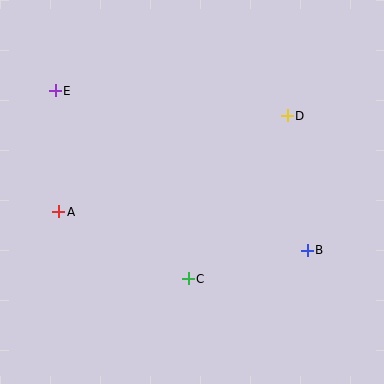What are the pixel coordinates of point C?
Point C is at (188, 279).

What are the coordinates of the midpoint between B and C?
The midpoint between B and C is at (248, 265).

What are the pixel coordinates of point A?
Point A is at (59, 212).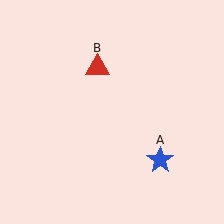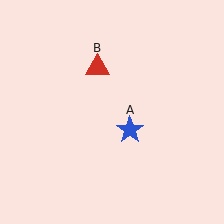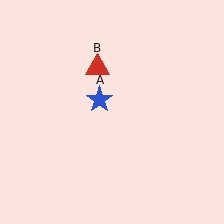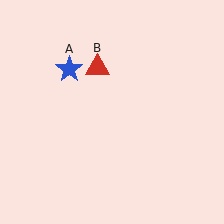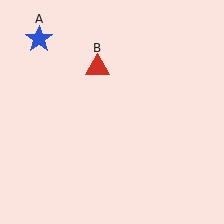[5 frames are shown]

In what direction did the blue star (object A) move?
The blue star (object A) moved up and to the left.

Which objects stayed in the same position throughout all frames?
Red triangle (object B) remained stationary.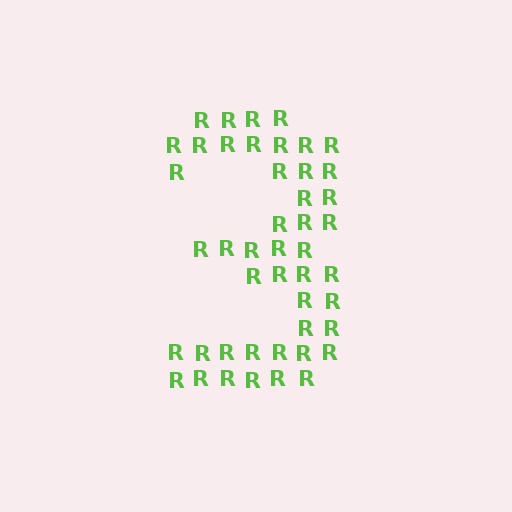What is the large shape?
The large shape is the digit 3.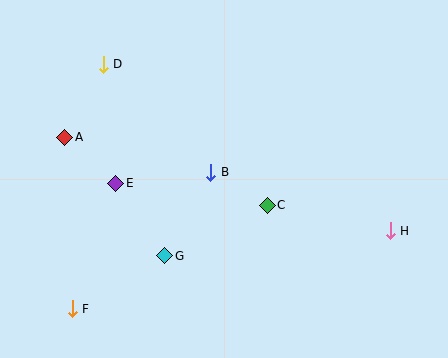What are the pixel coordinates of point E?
Point E is at (116, 183).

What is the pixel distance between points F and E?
The distance between F and E is 133 pixels.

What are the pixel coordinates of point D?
Point D is at (103, 64).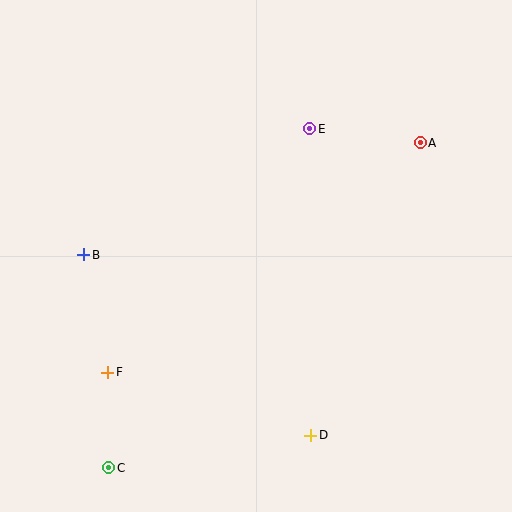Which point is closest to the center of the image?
Point E at (310, 129) is closest to the center.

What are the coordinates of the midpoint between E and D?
The midpoint between E and D is at (310, 282).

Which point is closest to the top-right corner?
Point A is closest to the top-right corner.